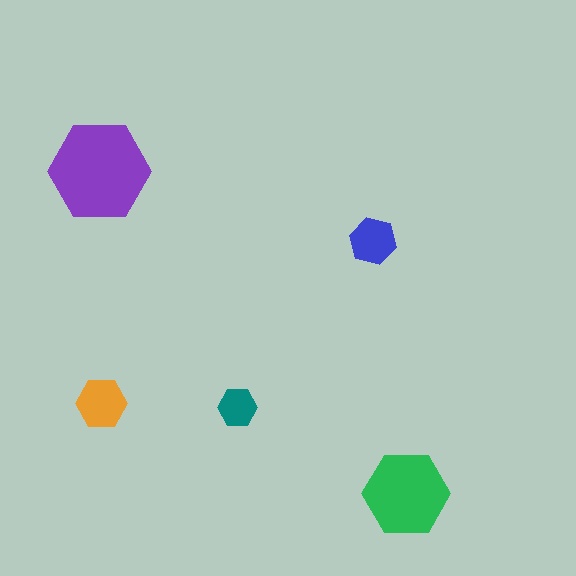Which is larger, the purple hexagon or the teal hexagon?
The purple one.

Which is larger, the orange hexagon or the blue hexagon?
The orange one.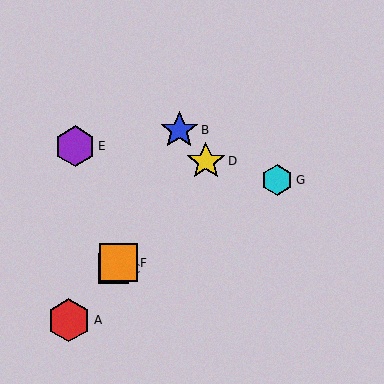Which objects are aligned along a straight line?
Objects A, C, D, F are aligned along a straight line.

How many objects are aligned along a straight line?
4 objects (A, C, D, F) are aligned along a straight line.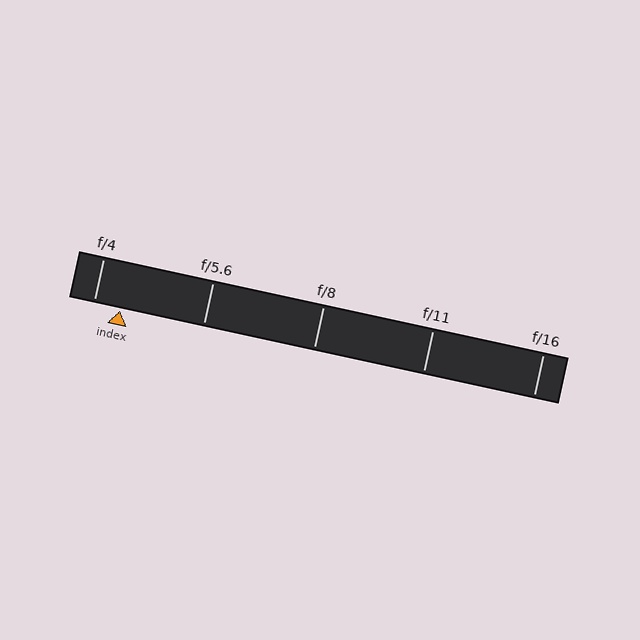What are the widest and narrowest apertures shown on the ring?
The widest aperture shown is f/4 and the narrowest is f/16.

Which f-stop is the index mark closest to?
The index mark is closest to f/4.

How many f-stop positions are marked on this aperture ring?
There are 5 f-stop positions marked.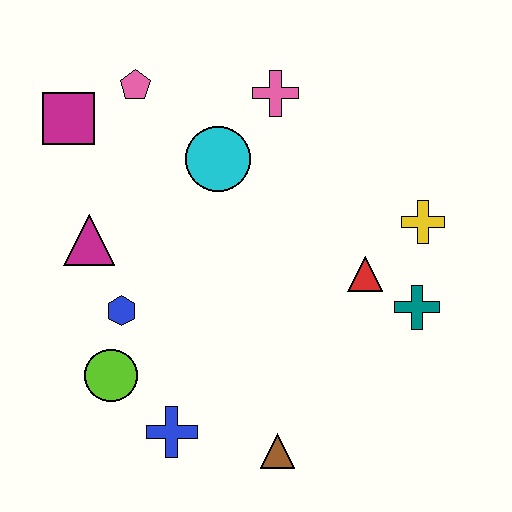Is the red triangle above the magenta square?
No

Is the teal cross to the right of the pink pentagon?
Yes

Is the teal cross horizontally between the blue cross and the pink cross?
No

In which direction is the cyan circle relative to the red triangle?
The cyan circle is to the left of the red triangle.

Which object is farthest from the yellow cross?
The magenta square is farthest from the yellow cross.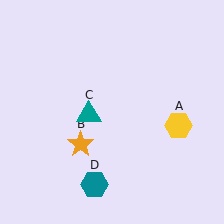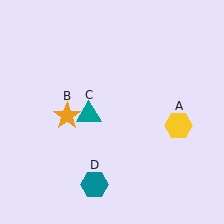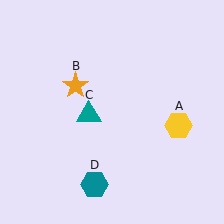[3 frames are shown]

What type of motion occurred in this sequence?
The orange star (object B) rotated clockwise around the center of the scene.